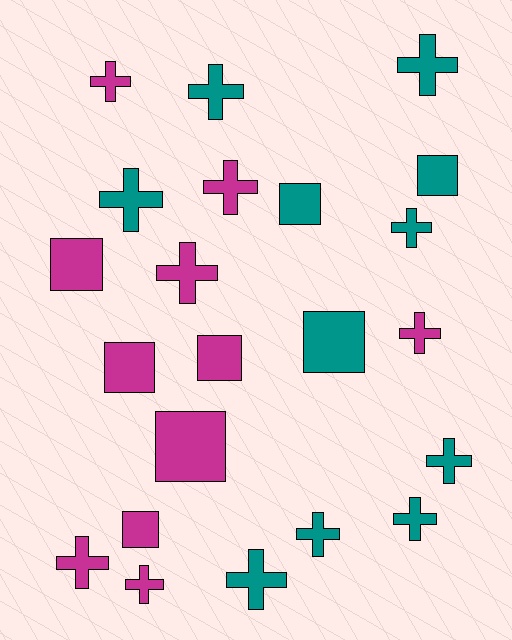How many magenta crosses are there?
There are 6 magenta crosses.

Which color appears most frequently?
Teal, with 11 objects.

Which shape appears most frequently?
Cross, with 14 objects.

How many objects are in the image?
There are 22 objects.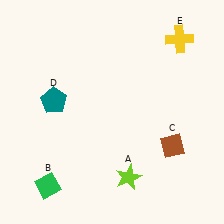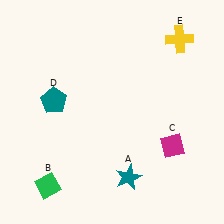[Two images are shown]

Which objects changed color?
A changed from lime to teal. C changed from brown to magenta.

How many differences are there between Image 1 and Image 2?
There are 2 differences between the two images.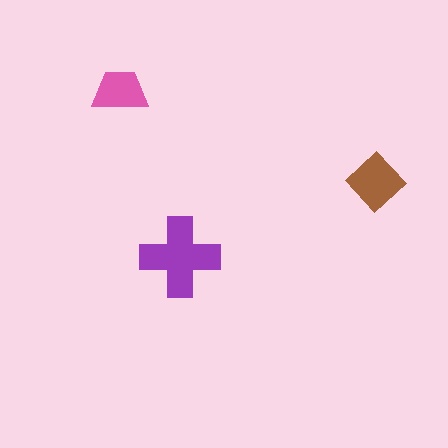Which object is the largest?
The purple cross.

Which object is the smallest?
The pink trapezoid.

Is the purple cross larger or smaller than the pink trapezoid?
Larger.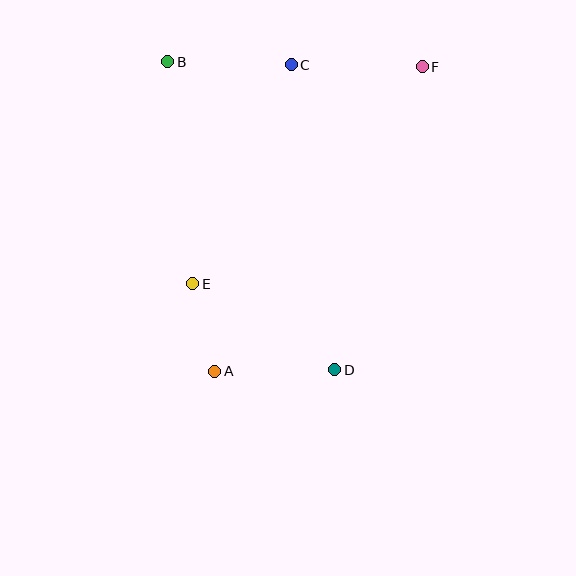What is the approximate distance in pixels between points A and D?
The distance between A and D is approximately 120 pixels.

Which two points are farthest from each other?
Points A and F are farthest from each other.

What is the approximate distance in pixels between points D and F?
The distance between D and F is approximately 316 pixels.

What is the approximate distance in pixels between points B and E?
The distance between B and E is approximately 223 pixels.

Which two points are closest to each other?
Points A and E are closest to each other.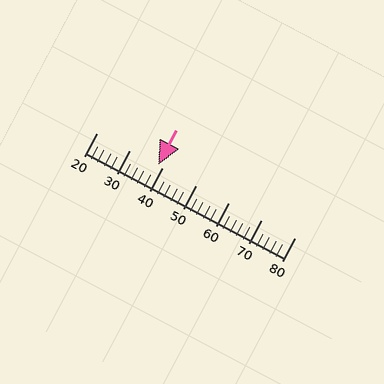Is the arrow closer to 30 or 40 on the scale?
The arrow is closer to 40.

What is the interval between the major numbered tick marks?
The major tick marks are spaced 10 units apart.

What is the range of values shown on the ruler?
The ruler shows values from 20 to 80.